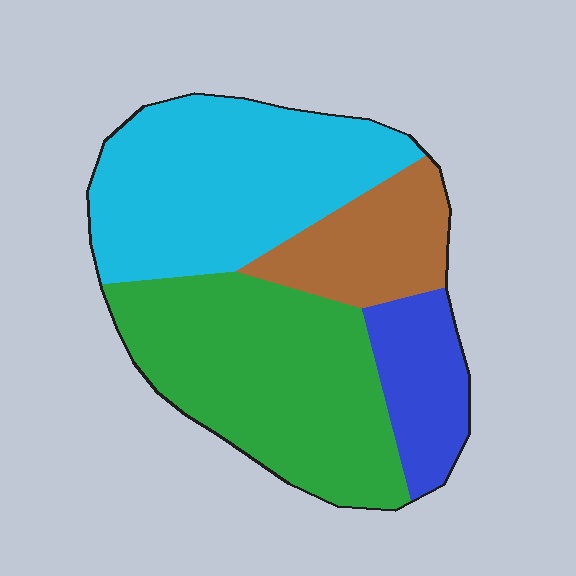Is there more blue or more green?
Green.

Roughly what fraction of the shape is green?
Green takes up about three eighths (3/8) of the shape.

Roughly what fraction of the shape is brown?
Brown covers around 15% of the shape.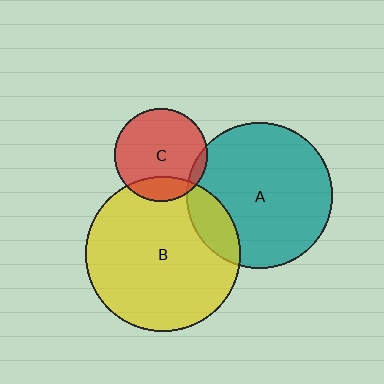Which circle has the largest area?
Circle B (yellow).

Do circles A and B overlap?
Yes.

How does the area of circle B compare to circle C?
Approximately 2.7 times.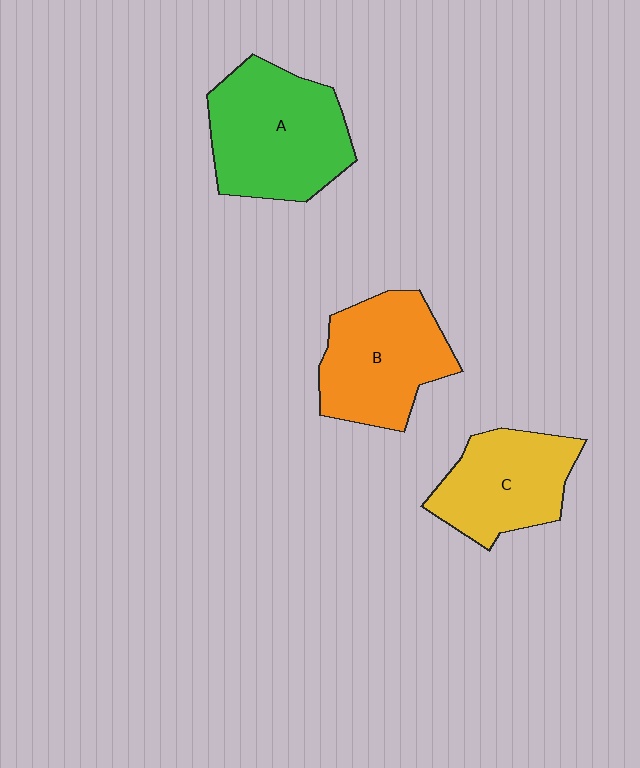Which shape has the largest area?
Shape A (green).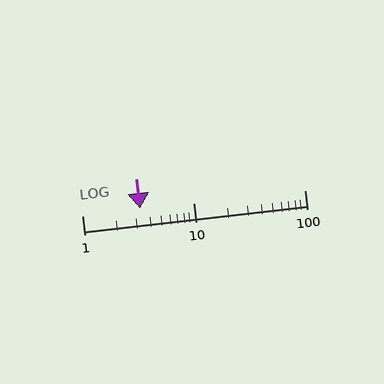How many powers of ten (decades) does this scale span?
The scale spans 2 decades, from 1 to 100.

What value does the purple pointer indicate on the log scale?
The pointer indicates approximately 3.3.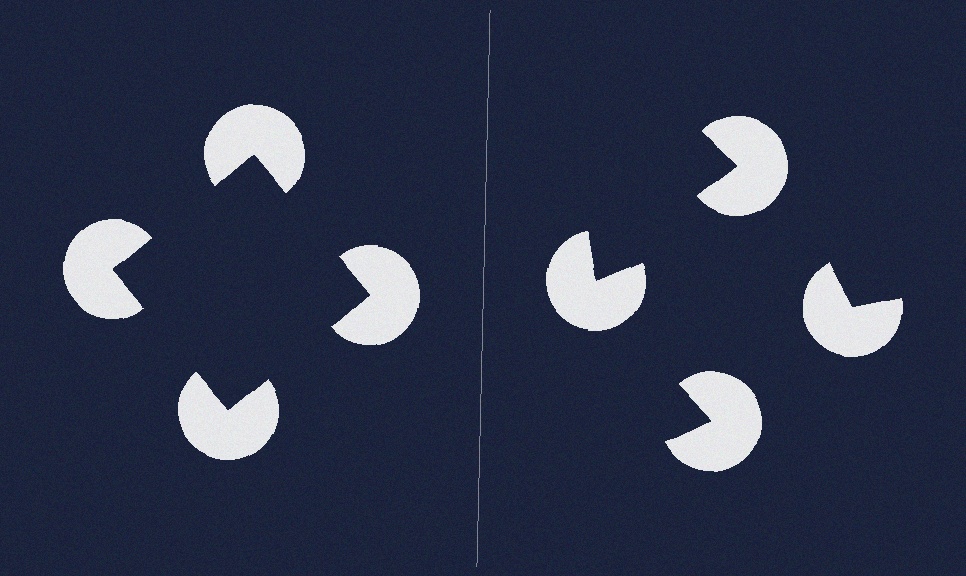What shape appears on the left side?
An illusory square.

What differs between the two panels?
The pac-man discs are positioned identically on both sides; only the wedge orientations differ. On the left they align to a square; on the right they are misaligned.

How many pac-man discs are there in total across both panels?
8 — 4 on each side.